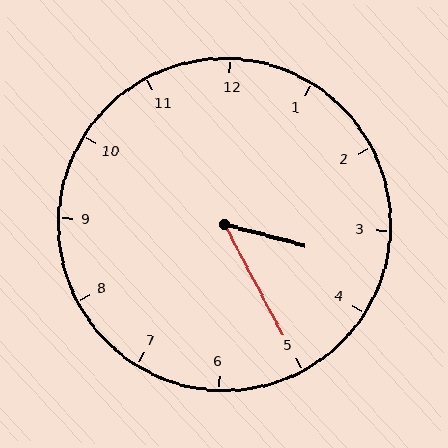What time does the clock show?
3:25.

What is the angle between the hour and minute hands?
Approximately 48 degrees.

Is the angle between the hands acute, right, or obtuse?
It is acute.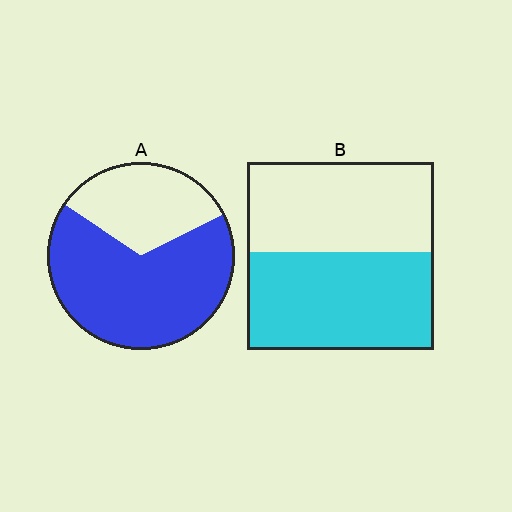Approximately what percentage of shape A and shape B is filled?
A is approximately 65% and B is approximately 50%.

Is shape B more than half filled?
Roughly half.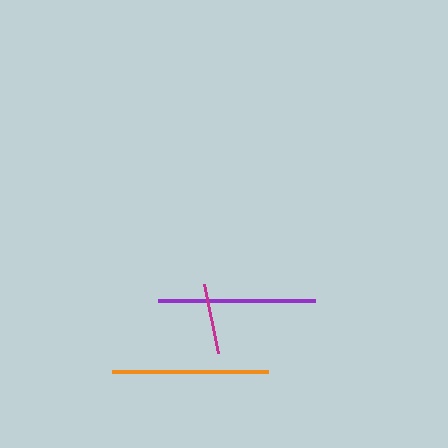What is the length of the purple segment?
The purple segment is approximately 156 pixels long.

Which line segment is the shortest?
The magenta line is the shortest at approximately 71 pixels.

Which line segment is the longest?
The purple line is the longest at approximately 156 pixels.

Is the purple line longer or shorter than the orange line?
The purple line is longer than the orange line.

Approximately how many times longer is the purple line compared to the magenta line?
The purple line is approximately 2.2 times the length of the magenta line.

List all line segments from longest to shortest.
From longest to shortest: purple, orange, magenta.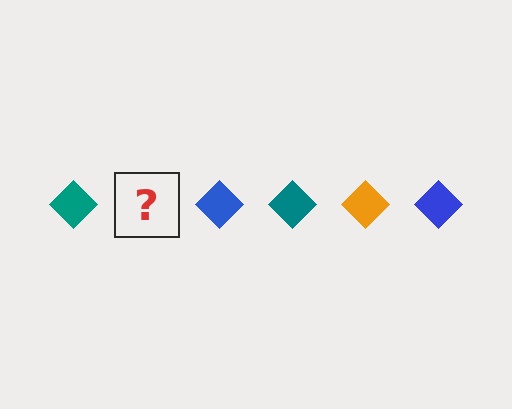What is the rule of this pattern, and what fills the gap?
The rule is that the pattern cycles through teal, orange, blue diamonds. The gap should be filled with an orange diamond.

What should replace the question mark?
The question mark should be replaced with an orange diamond.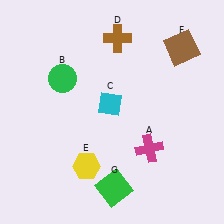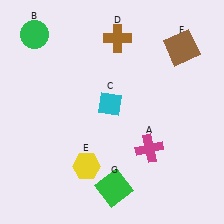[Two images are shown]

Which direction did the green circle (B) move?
The green circle (B) moved up.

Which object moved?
The green circle (B) moved up.